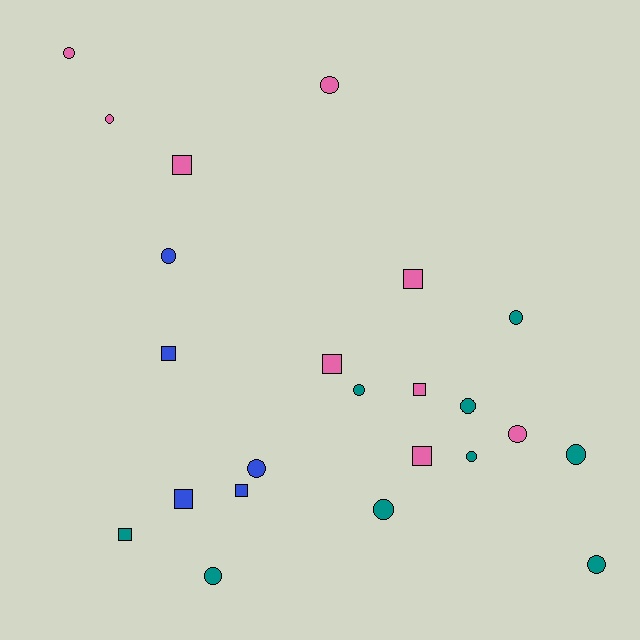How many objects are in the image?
There are 23 objects.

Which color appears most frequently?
Pink, with 9 objects.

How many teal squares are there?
There is 1 teal square.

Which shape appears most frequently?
Circle, with 14 objects.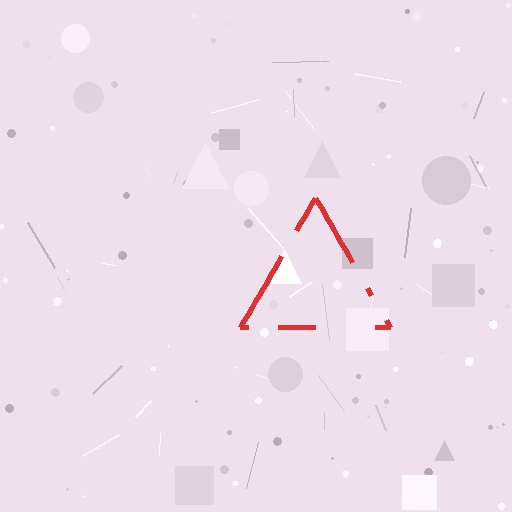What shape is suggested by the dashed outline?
The dashed outline suggests a triangle.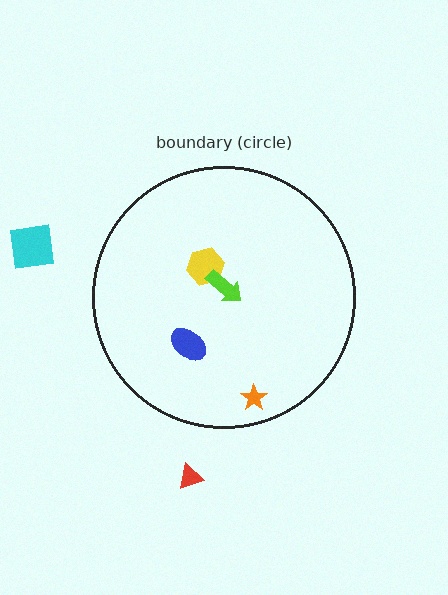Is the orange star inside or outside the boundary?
Inside.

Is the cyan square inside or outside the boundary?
Outside.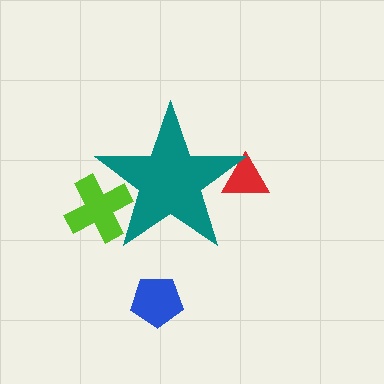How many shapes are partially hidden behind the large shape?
2 shapes are partially hidden.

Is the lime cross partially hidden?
Yes, the lime cross is partially hidden behind the teal star.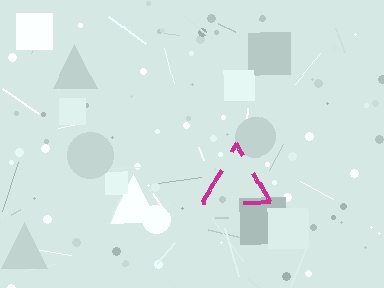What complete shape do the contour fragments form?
The contour fragments form a triangle.